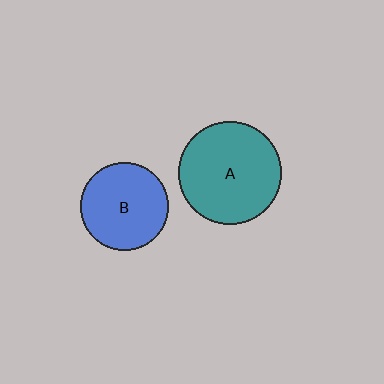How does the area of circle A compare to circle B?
Approximately 1.4 times.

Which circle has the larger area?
Circle A (teal).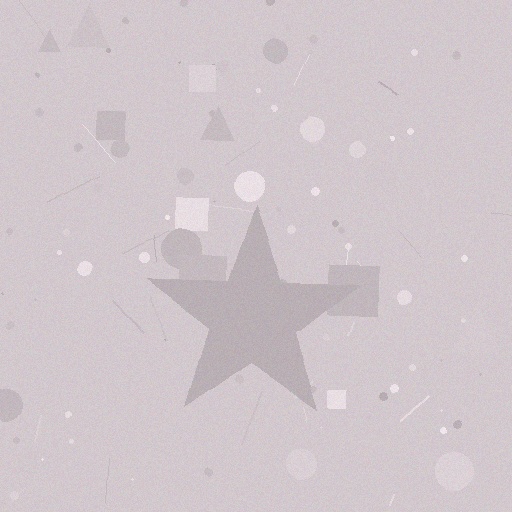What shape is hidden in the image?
A star is hidden in the image.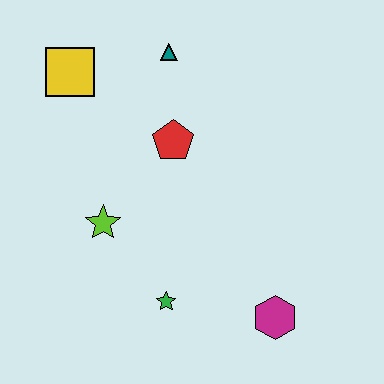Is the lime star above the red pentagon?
No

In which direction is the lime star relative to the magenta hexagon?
The lime star is to the left of the magenta hexagon.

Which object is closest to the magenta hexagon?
The green star is closest to the magenta hexagon.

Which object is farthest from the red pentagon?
The magenta hexagon is farthest from the red pentagon.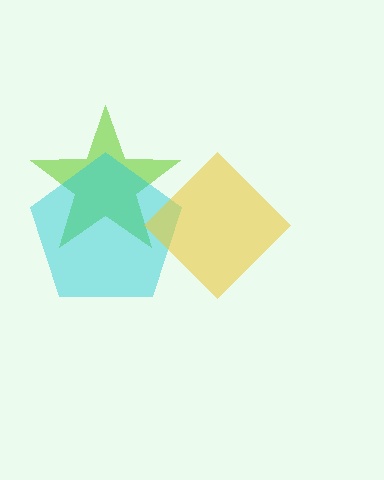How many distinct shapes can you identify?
There are 3 distinct shapes: a lime star, a cyan pentagon, a yellow diamond.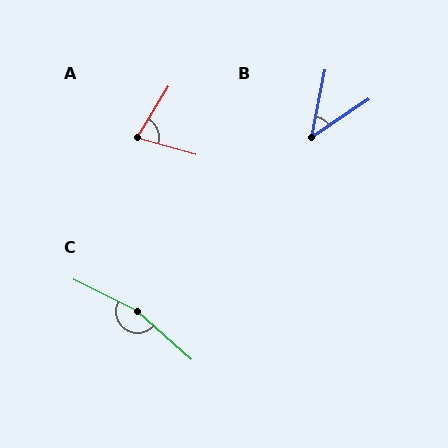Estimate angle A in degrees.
Approximately 74 degrees.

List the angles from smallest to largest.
B (45°), A (74°), C (165°).